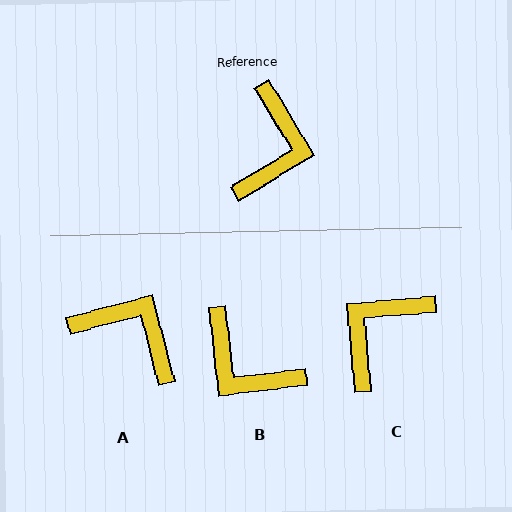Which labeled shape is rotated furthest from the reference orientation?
C, about 154 degrees away.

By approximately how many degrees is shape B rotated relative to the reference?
Approximately 115 degrees clockwise.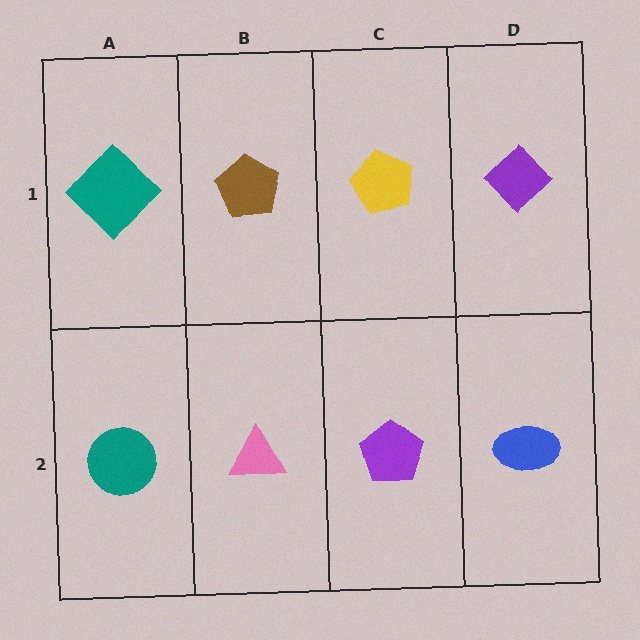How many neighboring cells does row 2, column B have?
3.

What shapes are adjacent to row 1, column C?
A purple pentagon (row 2, column C), a brown pentagon (row 1, column B), a purple diamond (row 1, column D).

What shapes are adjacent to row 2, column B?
A brown pentagon (row 1, column B), a teal circle (row 2, column A), a purple pentagon (row 2, column C).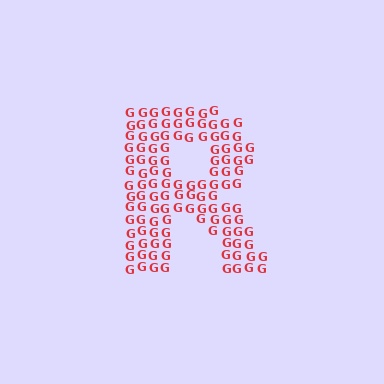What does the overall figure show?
The overall figure shows the letter R.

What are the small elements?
The small elements are letter G's.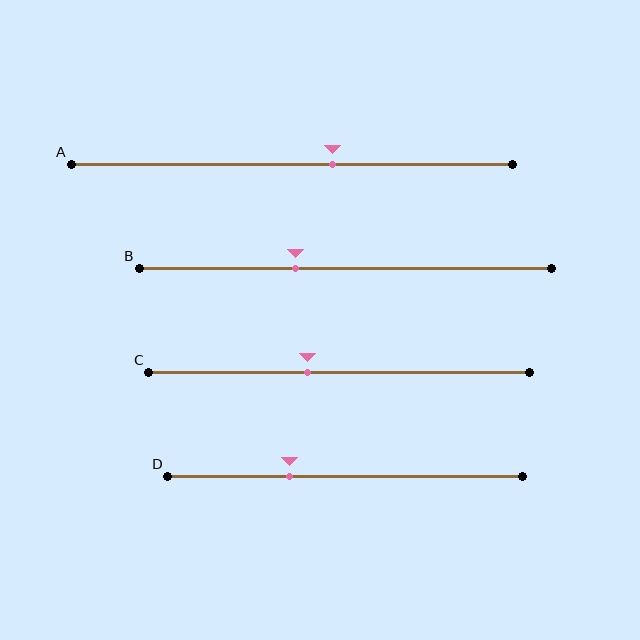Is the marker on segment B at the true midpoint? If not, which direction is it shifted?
No, the marker on segment B is shifted to the left by about 12% of the segment length.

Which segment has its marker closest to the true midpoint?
Segment C has its marker closest to the true midpoint.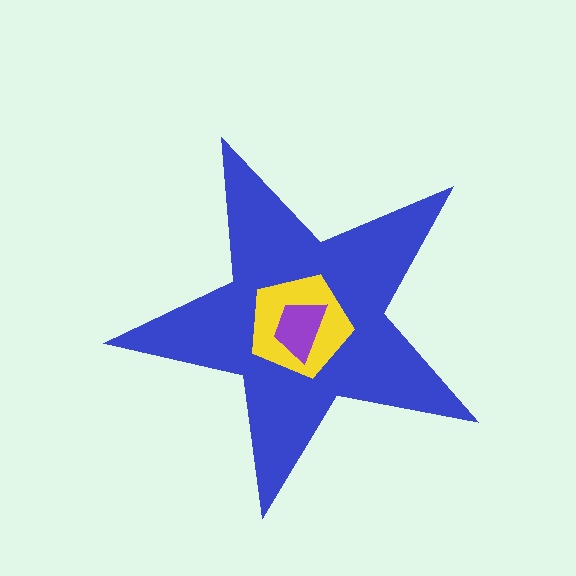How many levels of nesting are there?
3.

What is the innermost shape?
The purple trapezoid.